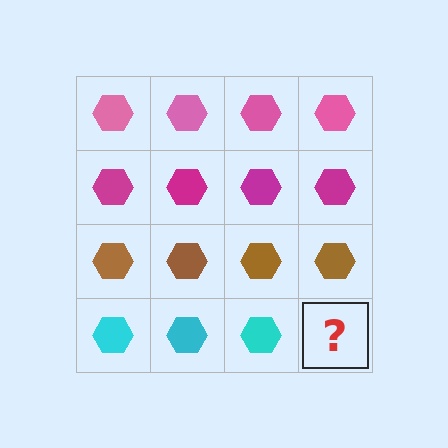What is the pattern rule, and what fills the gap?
The rule is that each row has a consistent color. The gap should be filled with a cyan hexagon.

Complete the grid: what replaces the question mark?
The question mark should be replaced with a cyan hexagon.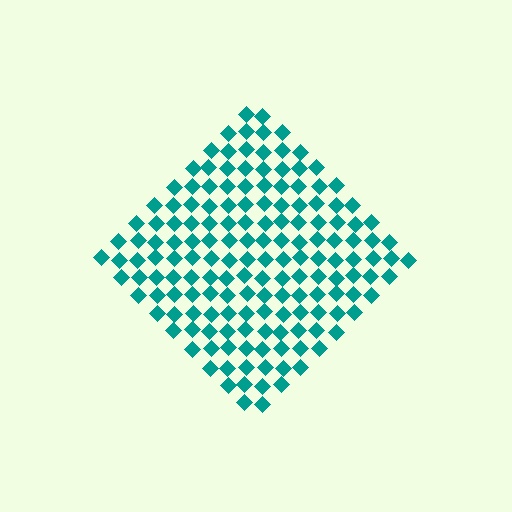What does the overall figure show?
The overall figure shows a diamond.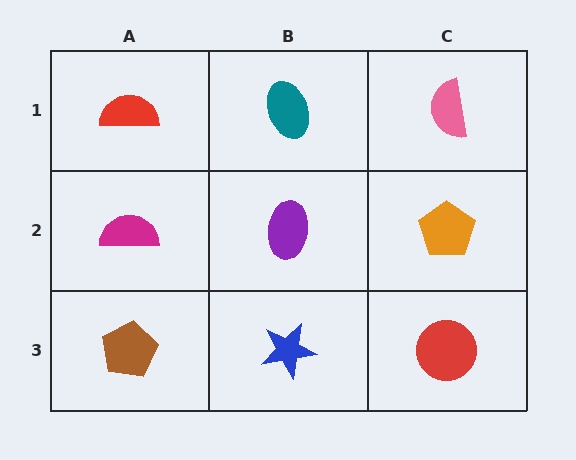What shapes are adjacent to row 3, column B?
A purple ellipse (row 2, column B), a brown pentagon (row 3, column A), a red circle (row 3, column C).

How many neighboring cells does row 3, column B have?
3.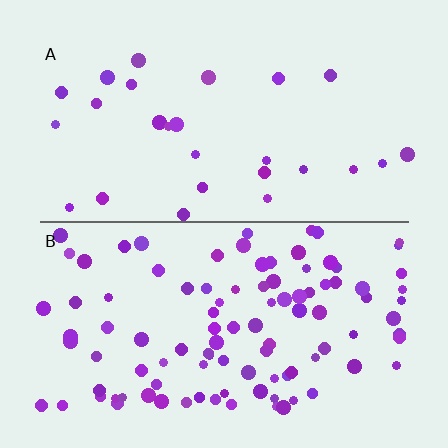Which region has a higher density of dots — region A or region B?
B (the bottom).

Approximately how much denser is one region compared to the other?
Approximately 3.8× — region B over region A.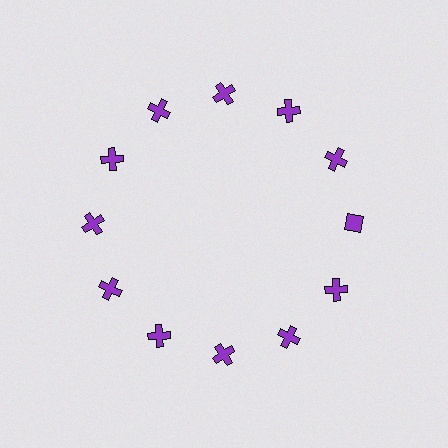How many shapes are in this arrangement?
There are 12 shapes arranged in a ring pattern.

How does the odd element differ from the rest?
It has a different shape: diamond instead of cross.